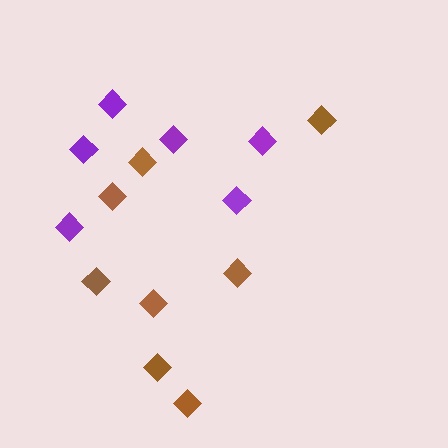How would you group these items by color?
There are 2 groups: one group of brown diamonds (8) and one group of purple diamonds (6).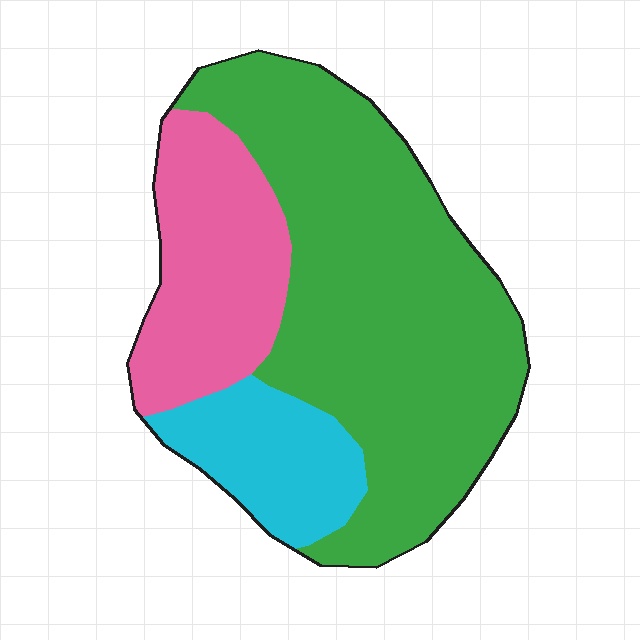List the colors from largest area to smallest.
From largest to smallest: green, pink, cyan.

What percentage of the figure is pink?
Pink covers roughly 25% of the figure.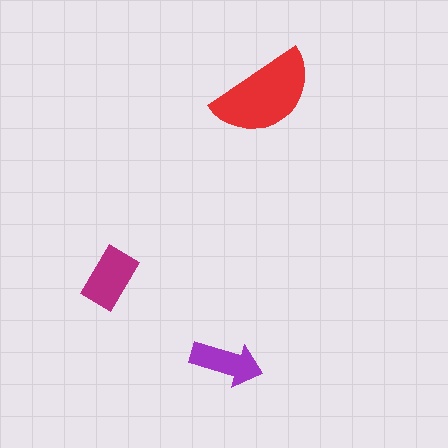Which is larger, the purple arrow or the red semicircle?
The red semicircle.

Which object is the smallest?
The purple arrow.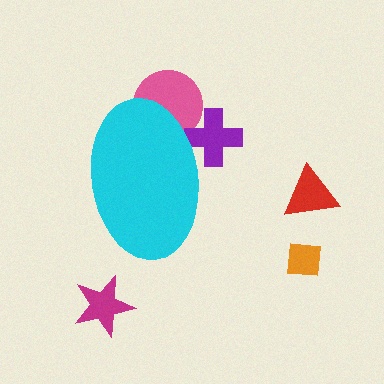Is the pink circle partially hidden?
Yes, the pink circle is partially hidden behind the cyan ellipse.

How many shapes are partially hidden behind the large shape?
2 shapes are partially hidden.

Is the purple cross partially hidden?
Yes, the purple cross is partially hidden behind the cyan ellipse.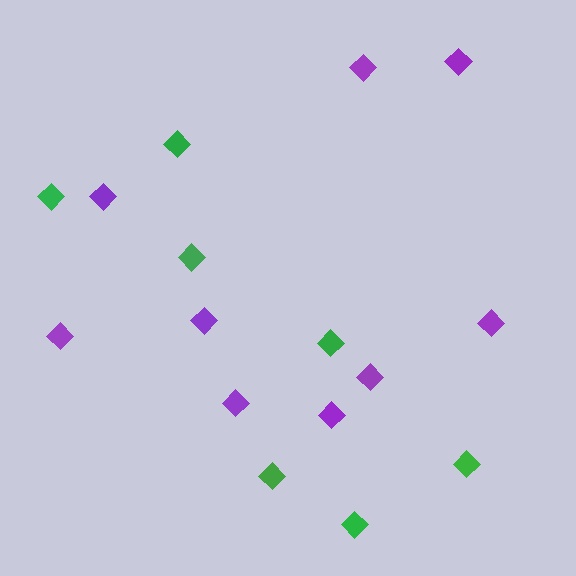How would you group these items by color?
There are 2 groups: one group of purple diamonds (9) and one group of green diamonds (7).